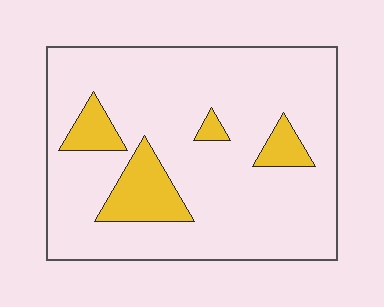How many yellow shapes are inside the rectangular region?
4.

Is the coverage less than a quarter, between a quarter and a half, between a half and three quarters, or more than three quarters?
Less than a quarter.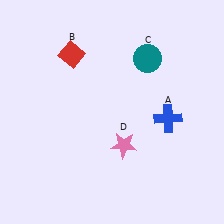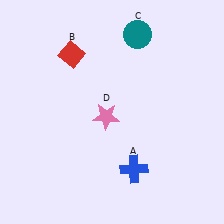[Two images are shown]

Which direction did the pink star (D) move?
The pink star (D) moved up.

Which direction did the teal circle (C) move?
The teal circle (C) moved up.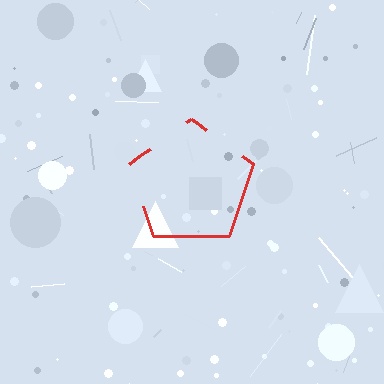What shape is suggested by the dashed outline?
The dashed outline suggests a pentagon.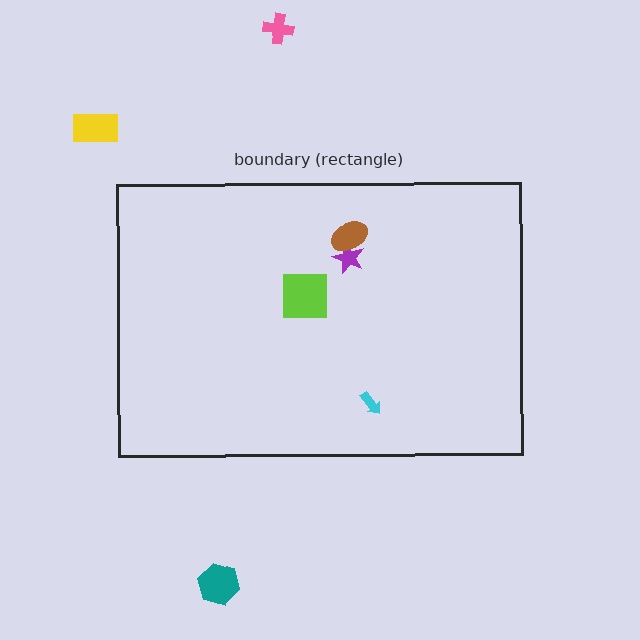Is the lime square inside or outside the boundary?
Inside.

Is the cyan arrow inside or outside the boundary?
Inside.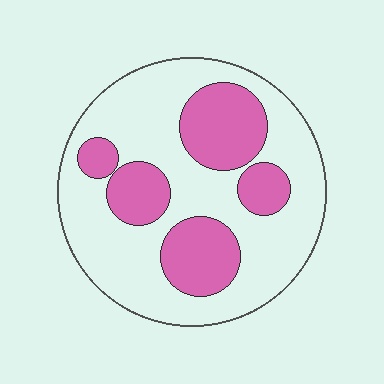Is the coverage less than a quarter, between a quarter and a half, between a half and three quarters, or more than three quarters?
Between a quarter and a half.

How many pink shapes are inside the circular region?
5.